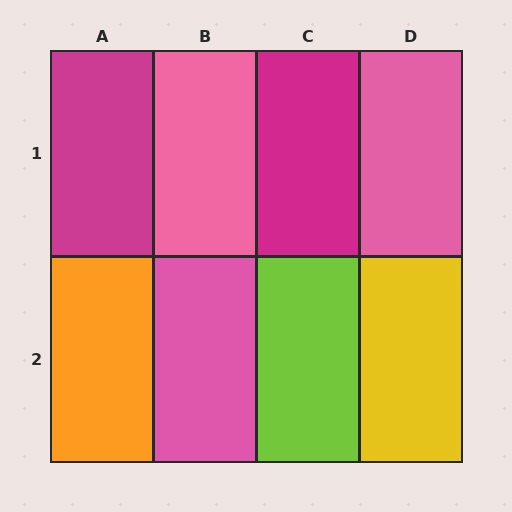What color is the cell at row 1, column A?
Magenta.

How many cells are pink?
3 cells are pink.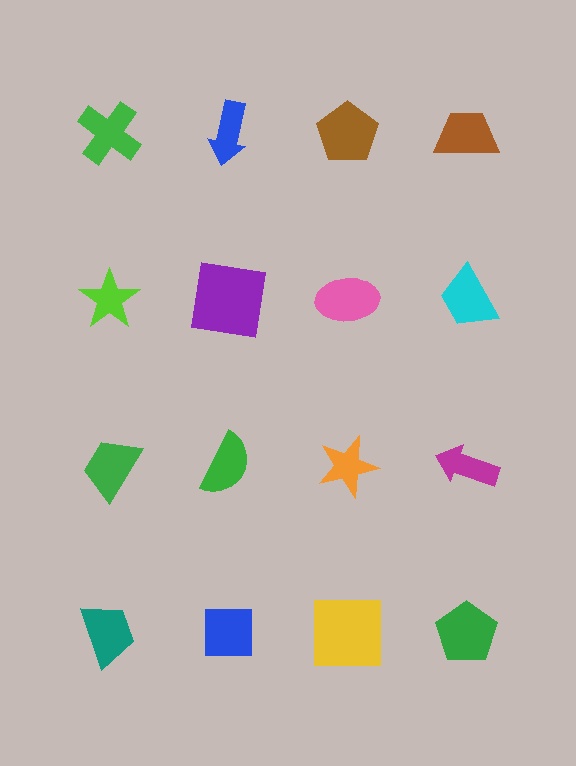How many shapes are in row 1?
4 shapes.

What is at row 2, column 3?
A pink ellipse.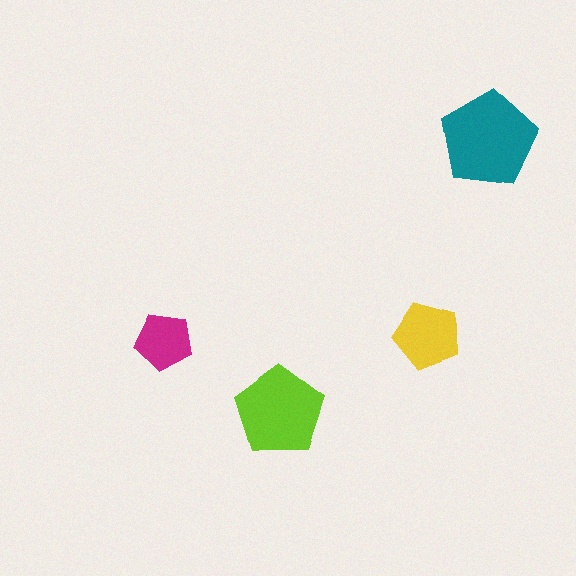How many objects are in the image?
There are 4 objects in the image.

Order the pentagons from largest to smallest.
the teal one, the lime one, the yellow one, the magenta one.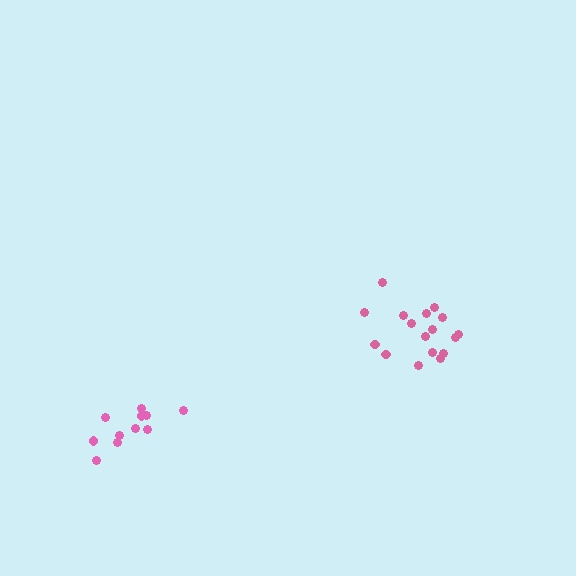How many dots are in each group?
Group 1: 11 dots, Group 2: 17 dots (28 total).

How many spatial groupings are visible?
There are 2 spatial groupings.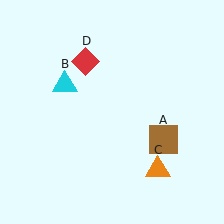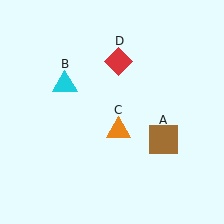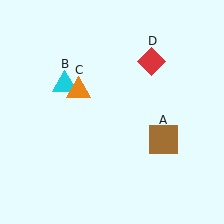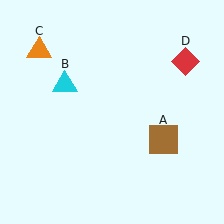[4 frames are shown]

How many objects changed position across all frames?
2 objects changed position: orange triangle (object C), red diamond (object D).